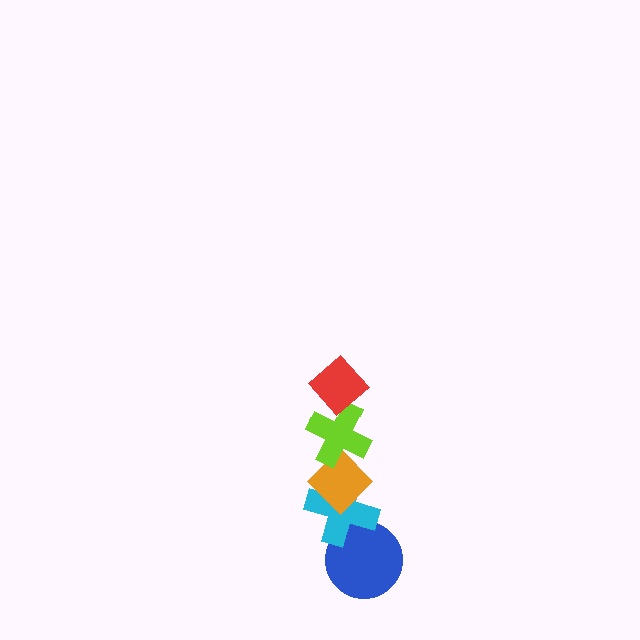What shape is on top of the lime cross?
The red diamond is on top of the lime cross.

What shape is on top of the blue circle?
The cyan cross is on top of the blue circle.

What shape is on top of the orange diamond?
The lime cross is on top of the orange diamond.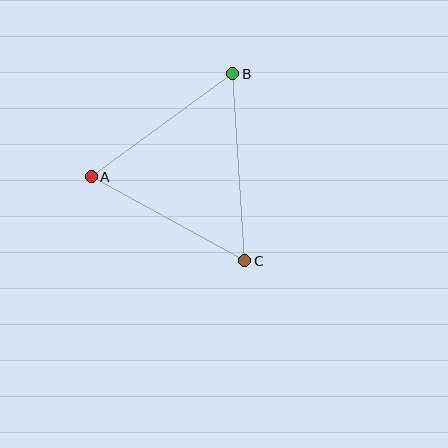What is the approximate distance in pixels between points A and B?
The distance between A and B is approximately 175 pixels.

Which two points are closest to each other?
Points A and C are closest to each other.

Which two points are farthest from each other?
Points B and C are farthest from each other.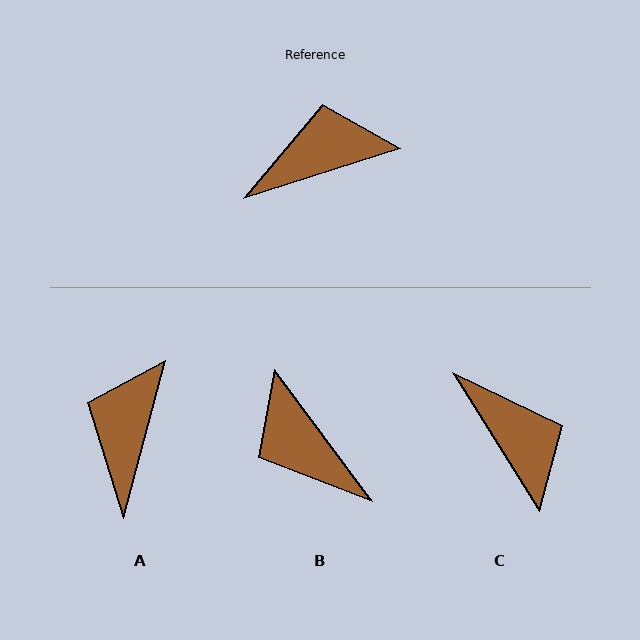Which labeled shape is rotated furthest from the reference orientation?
B, about 109 degrees away.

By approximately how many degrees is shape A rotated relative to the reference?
Approximately 57 degrees counter-clockwise.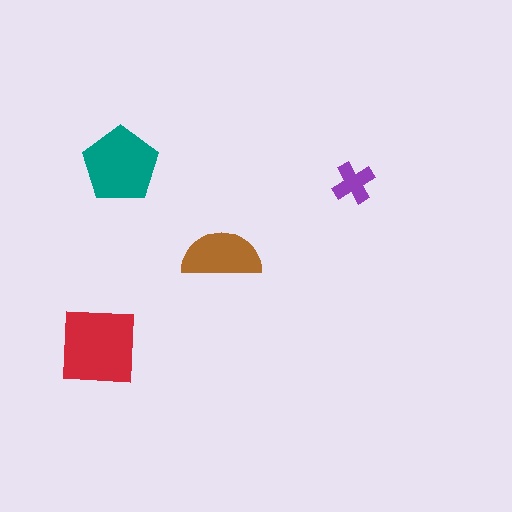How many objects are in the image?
There are 4 objects in the image.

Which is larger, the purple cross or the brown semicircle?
The brown semicircle.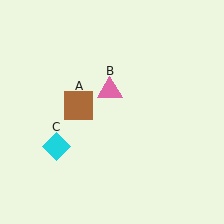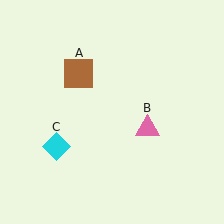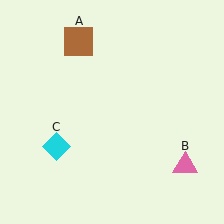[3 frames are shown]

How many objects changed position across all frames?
2 objects changed position: brown square (object A), pink triangle (object B).